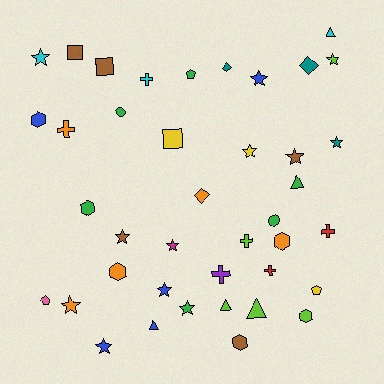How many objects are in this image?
There are 40 objects.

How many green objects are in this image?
There are 6 green objects.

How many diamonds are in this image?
There are 3 diamonds.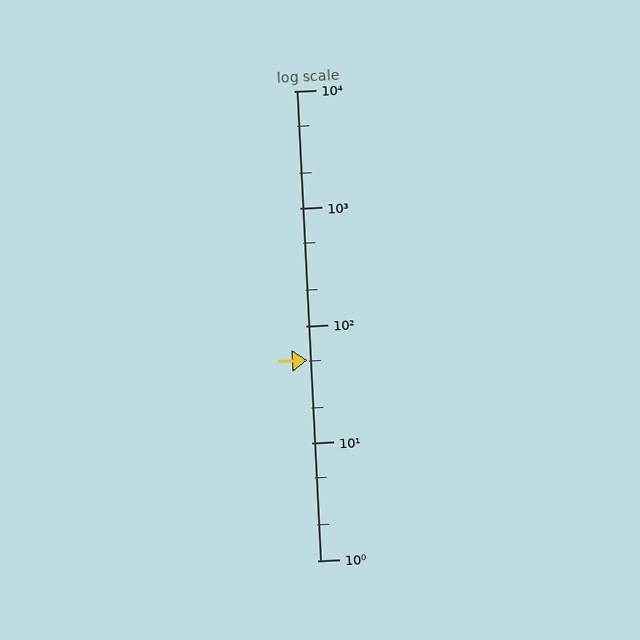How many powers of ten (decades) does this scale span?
The scale spans 4 decades, from 1 to 10000.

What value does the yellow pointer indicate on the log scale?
The pointer indicates approximately 51.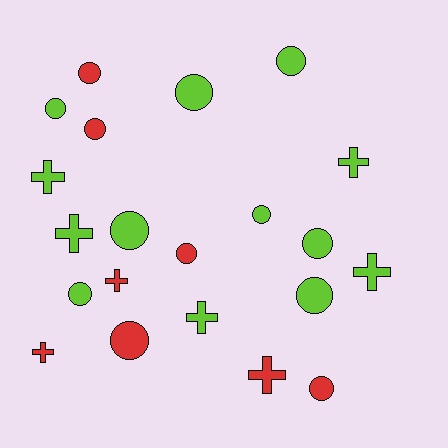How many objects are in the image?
There are 21 objects.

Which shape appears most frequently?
Circle, with 13 objects.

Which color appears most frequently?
Lime, with 13 objects.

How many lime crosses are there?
There are 5 lime crosses.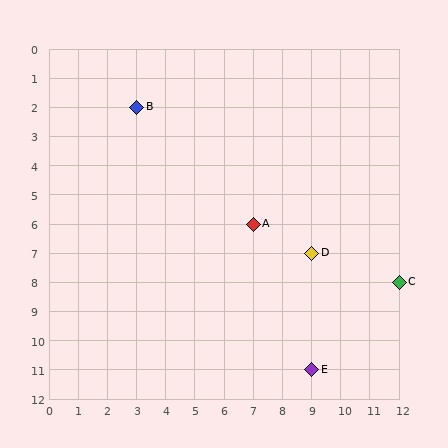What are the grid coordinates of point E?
Point E is at grid coordinates (9, 11).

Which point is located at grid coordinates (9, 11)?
Point E is at (9, 11).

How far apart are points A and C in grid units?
Points A and C are 5 columns and 2 rows apart (about 5.4 grid units diagonally).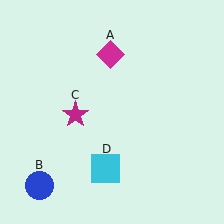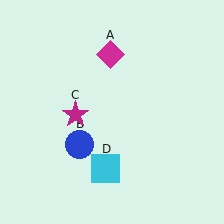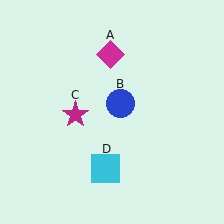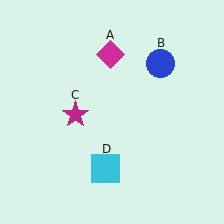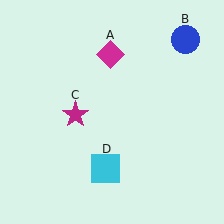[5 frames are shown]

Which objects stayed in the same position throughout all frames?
Magenta diamond (object A) and magenta star (object C) and cyan square (object D) remained stationary.